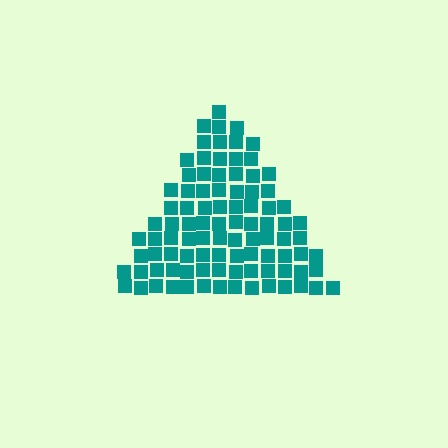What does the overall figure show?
The overall figure shows a triangle.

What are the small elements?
The small elements are squares.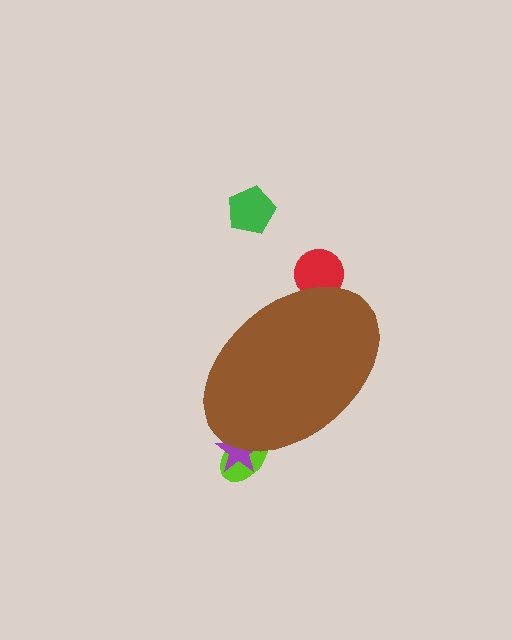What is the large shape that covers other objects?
A brown ellipse.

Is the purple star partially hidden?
Yes, the purple star is partially hidden behind the brown ellipse.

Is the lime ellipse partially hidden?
Yes, the lime ellipse is partially hidden behind the brown ellipse.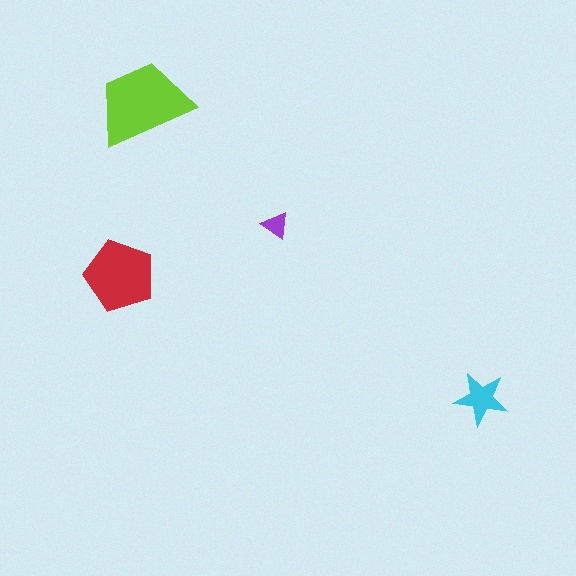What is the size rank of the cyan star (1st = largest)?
3rd.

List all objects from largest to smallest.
The lime trapezoid, the red pentagon, the cyan star, the purple triangle.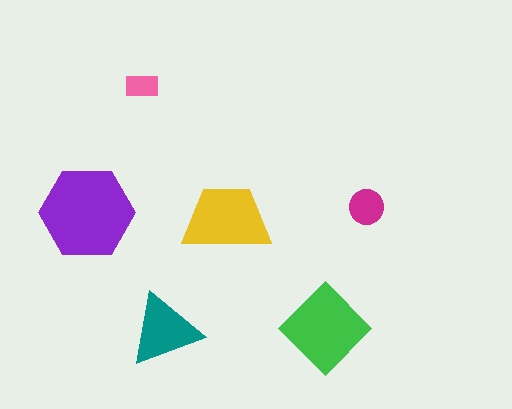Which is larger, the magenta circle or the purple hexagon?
The purple hexagon.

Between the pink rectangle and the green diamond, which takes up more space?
The green diamond.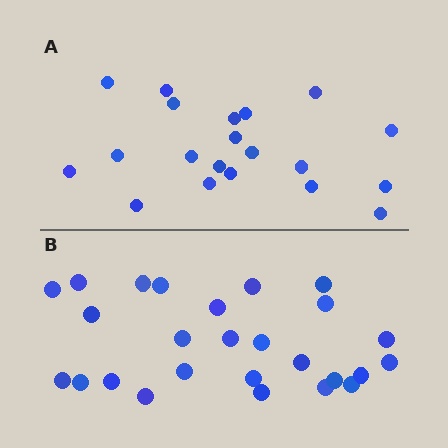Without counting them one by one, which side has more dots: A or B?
Region B (the bottom region) has more dots.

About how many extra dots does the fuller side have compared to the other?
Region B has about 6 more dots than region A.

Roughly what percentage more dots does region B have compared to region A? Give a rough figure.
About 30% more.